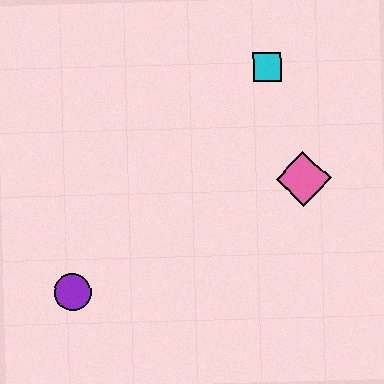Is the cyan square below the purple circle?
No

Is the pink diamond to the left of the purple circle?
No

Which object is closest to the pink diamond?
The cyan square is closest to the pink diamond.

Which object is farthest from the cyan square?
The purple circle is farthest from the cyan square.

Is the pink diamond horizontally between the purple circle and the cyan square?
No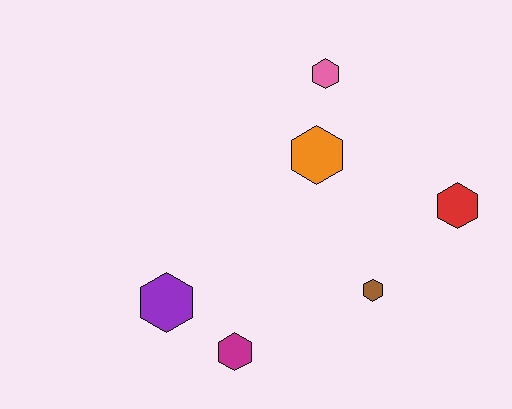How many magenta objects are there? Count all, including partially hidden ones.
There is 1 magenta object.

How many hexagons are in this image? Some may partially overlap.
There are 6 hexagons.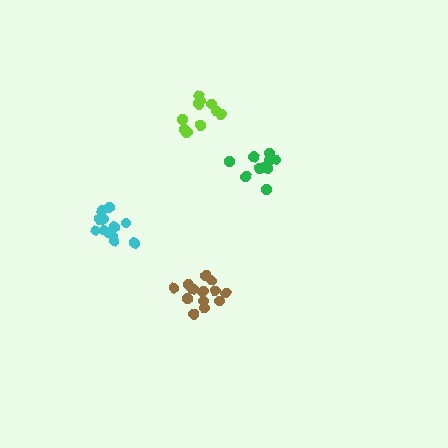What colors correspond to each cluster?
The clusters are colored: green, cyan, lime, brown.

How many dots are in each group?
Group 1: 10 dots, Group 2: 13 dots, Group 3: 10 dots, Group 4: 14 dots (47 total).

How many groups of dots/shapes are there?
There are 4 groups.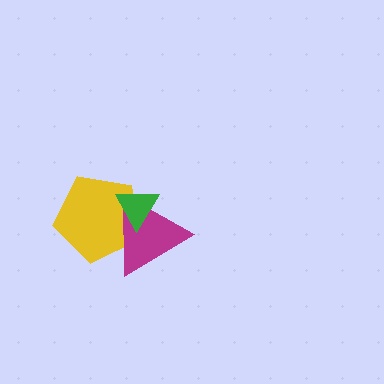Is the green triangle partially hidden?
No, no other shape covers it.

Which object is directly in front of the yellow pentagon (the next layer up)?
The magenta triangle is directly in front of the yellow pentagon.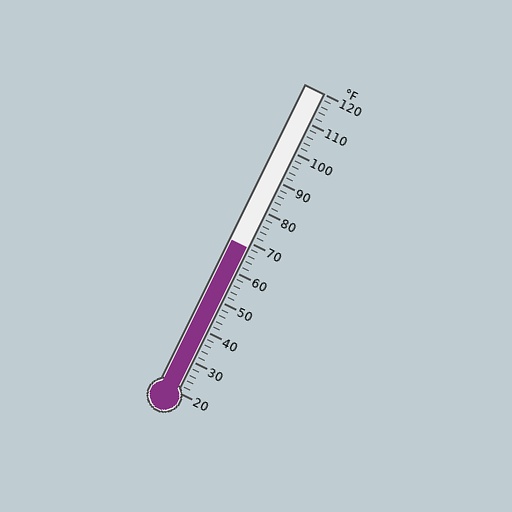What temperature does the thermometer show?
The thermometer shows approximately 68°F.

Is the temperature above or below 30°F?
The temperature is above 30°F.